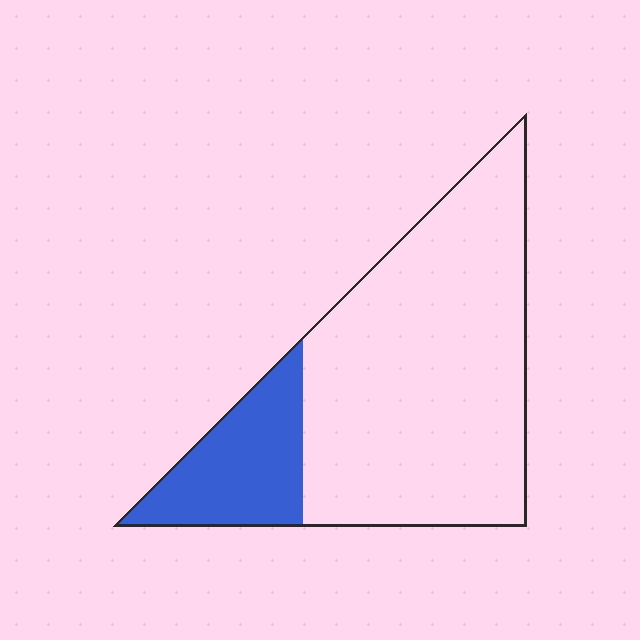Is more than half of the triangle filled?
No.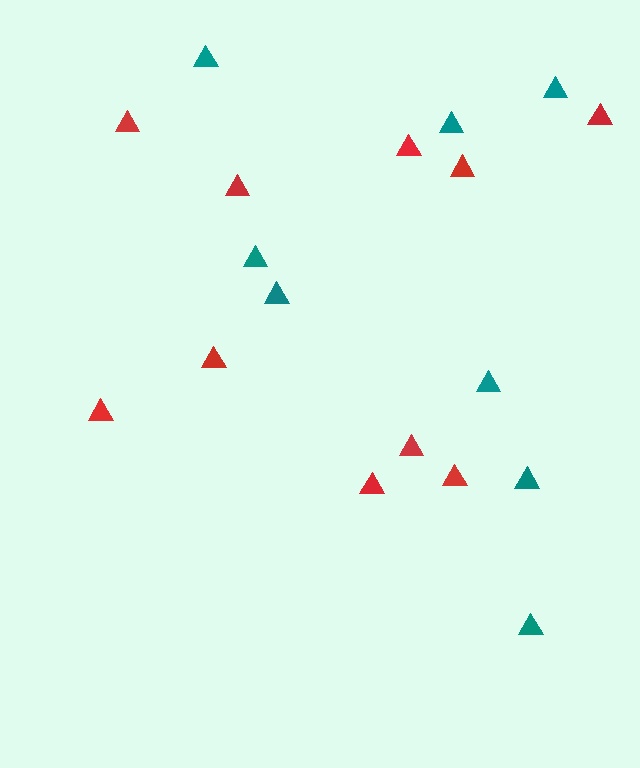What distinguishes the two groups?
There are 2 groups: one group of red triangles (10) and one group of teal triangles (8).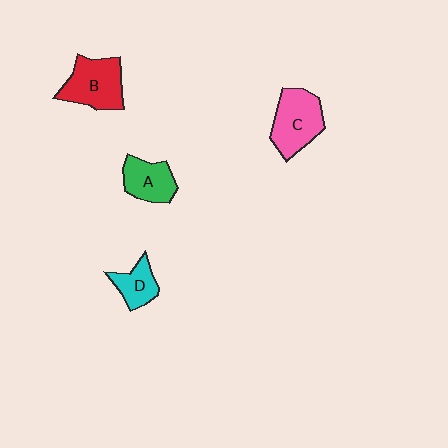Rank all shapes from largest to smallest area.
From largest to smallest: C (pink), B (red), A (green), D (cyan).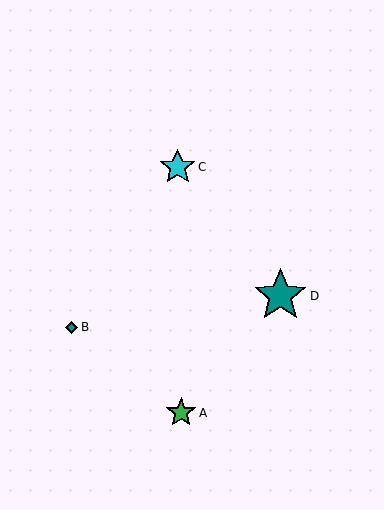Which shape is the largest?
The teal star (labeled D) is the largest.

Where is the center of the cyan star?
The center of the cyan star is at (178, 167).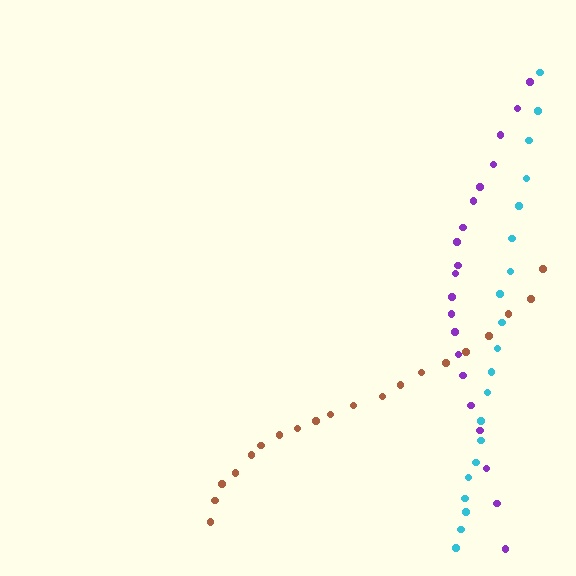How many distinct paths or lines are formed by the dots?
There are 3 distinct paths.